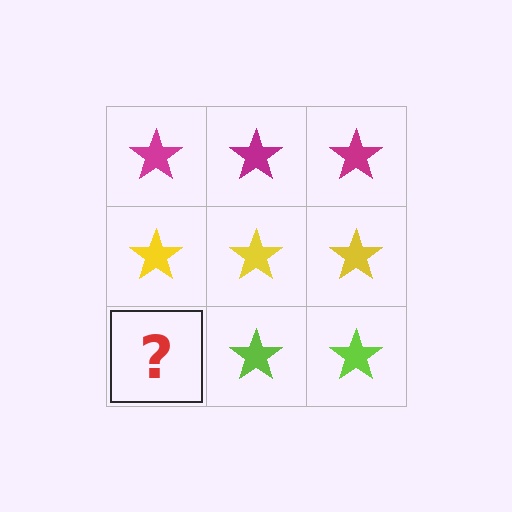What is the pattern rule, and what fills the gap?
The rule is that each row has a consistent color. The gap should be filled with a lime star.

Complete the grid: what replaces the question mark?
The question mark should be replaced with a lime star.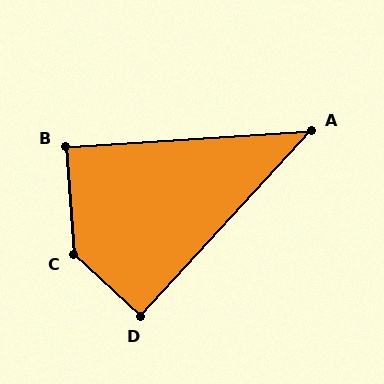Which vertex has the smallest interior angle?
A, at approximately 44 degrees.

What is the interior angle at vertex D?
Approximately 90 degrees (approximately right).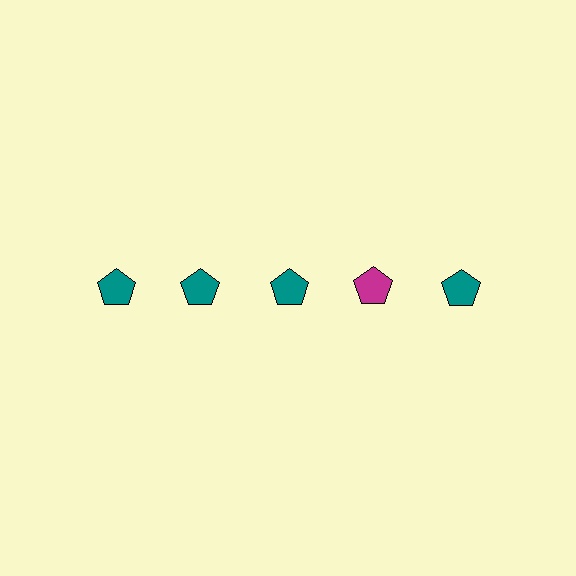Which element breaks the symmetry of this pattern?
The magenta pentagon in the top row, second from right column breaks the symmetry. All other shapes are teal pentagons.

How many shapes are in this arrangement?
There are 5 shapes arranged in a grid pattern.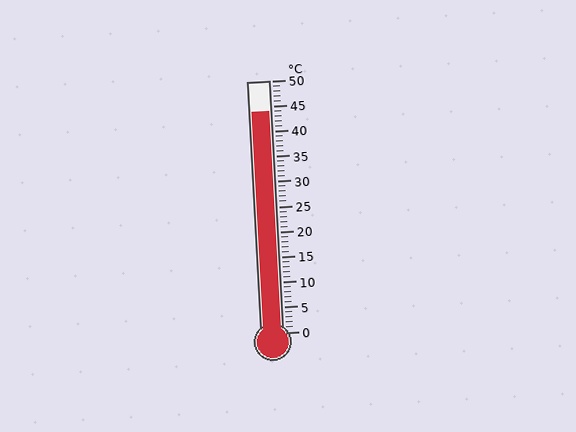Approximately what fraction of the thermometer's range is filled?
The thermometer is filled to approximately 90% of its range.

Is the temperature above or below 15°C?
The temperature is above 15°C.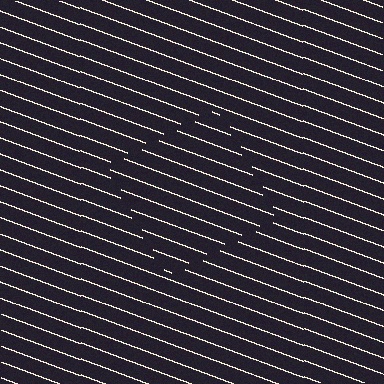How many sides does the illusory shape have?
4 sides — the line-ends trace a square.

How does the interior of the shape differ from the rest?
The interior of the shape contains the same grating, shifted by half a period — the contour is defined by the phase discontinuity where line-ends from the inner and outer gratings abut.